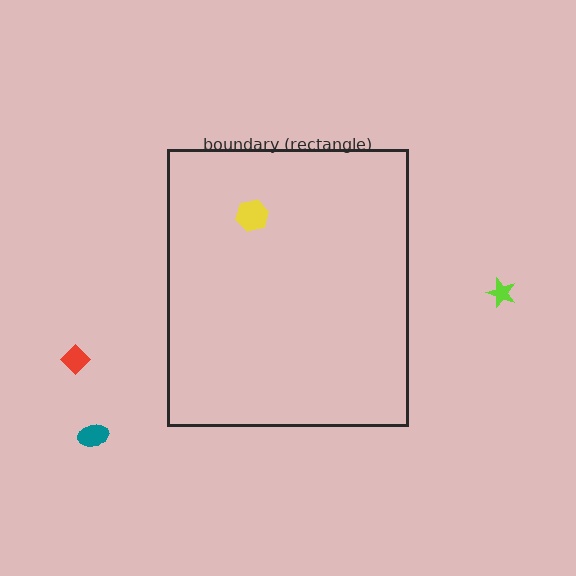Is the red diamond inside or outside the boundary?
Outside.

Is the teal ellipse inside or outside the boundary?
Outside.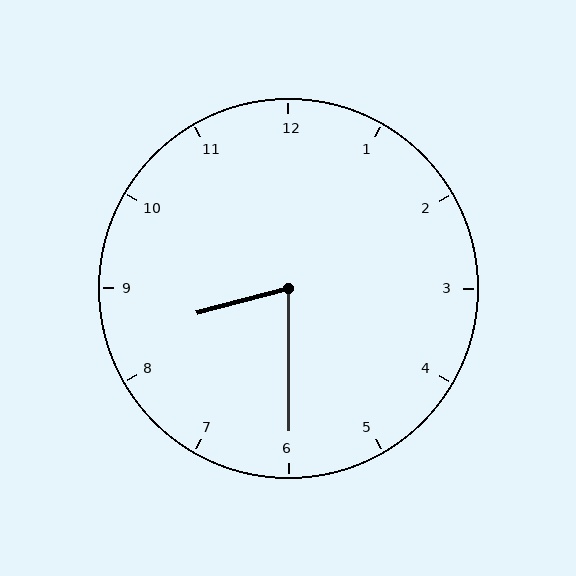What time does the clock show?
8:30.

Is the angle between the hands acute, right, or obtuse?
It is acute.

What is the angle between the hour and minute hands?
Approximately 75 degrees.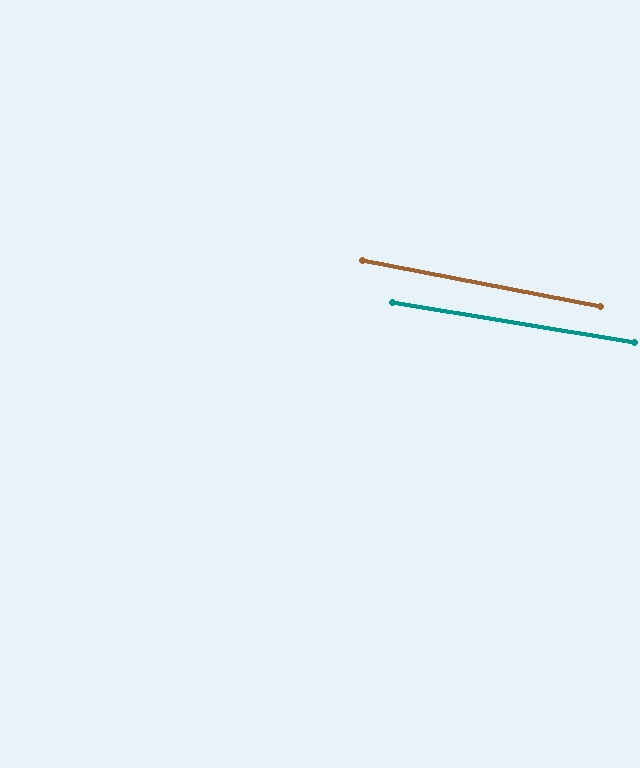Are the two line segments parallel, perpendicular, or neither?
Parallel — their directions differ by only 1.4°.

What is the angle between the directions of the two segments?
Approximately 1 degree.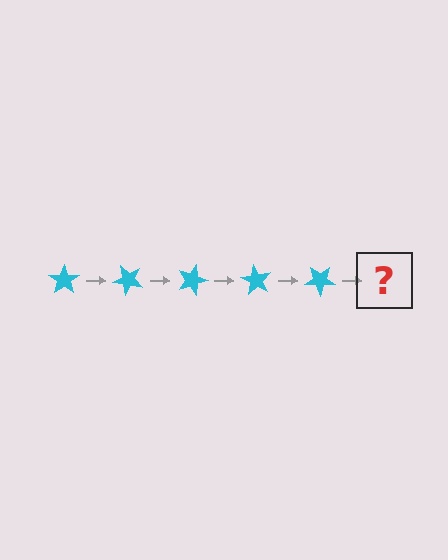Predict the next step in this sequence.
The next step is a cyan star rotated 225 degrees.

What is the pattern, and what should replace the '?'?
The pattern is that the star rotates 45 degrees each step. The '?' should be a cyan star rotated 225 degrees.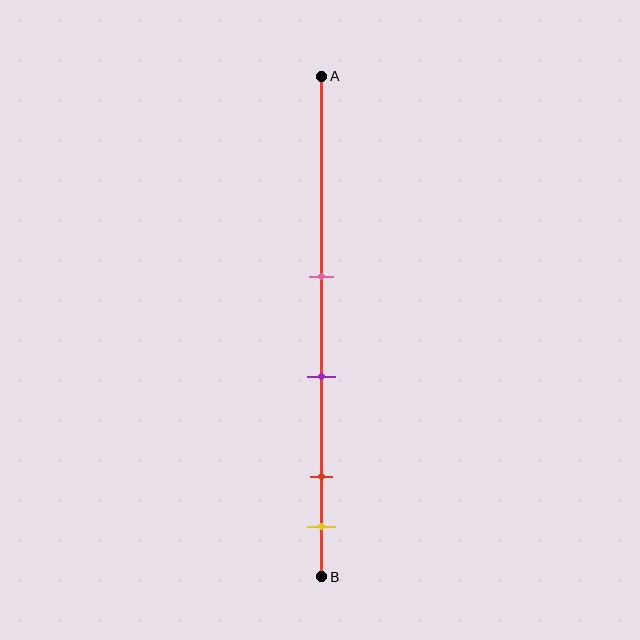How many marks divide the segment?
There are 4 marks dividing the segment.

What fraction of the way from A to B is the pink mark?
The pink mark is approximately 40% (0.4) of the way from A to B.